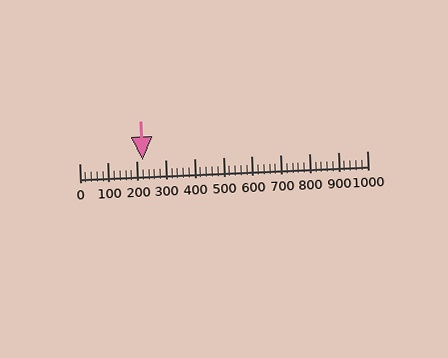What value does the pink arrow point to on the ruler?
The pink arrow points to approximately 220.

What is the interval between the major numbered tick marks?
The major tick marks are spaced 100 units apart.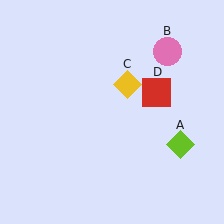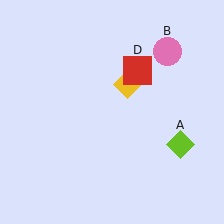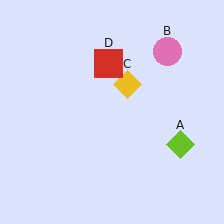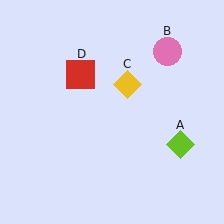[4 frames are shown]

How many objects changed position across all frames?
1 object changed position: red square (object D).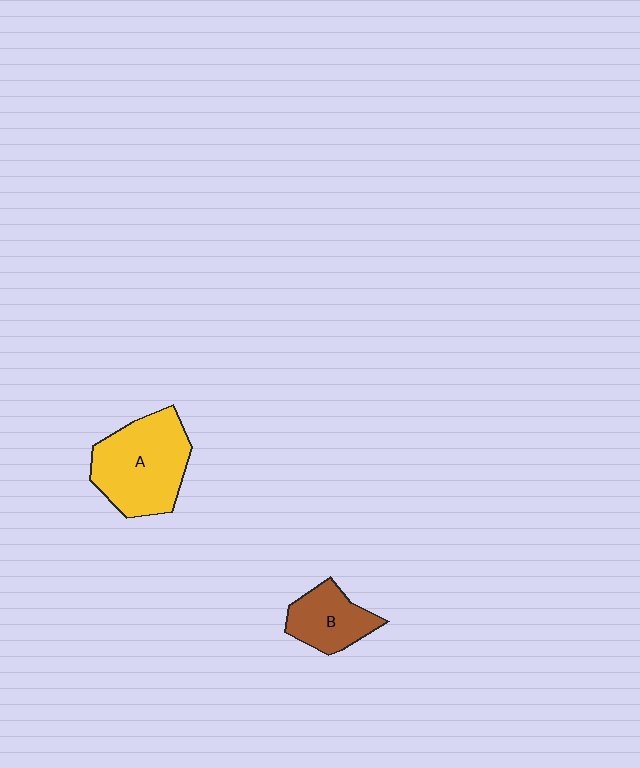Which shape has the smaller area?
Shape B (brown).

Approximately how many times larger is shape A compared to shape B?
Approximately 1.8 times.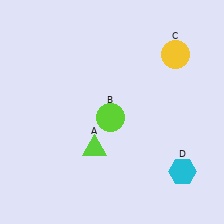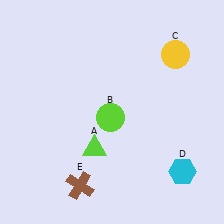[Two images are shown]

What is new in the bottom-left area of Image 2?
A brown cross (E) was added in the bottom-left area of Image 2.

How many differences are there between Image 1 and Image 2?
There is 1 difference between the two images.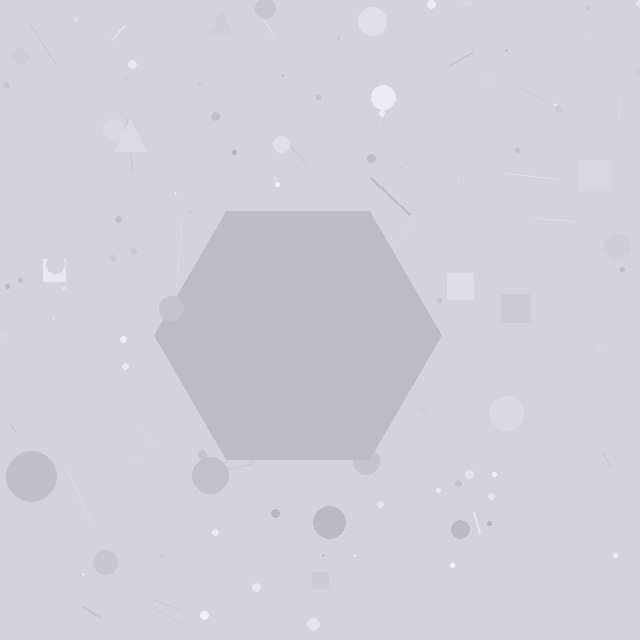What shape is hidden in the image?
A hexagon is hidden in the image.